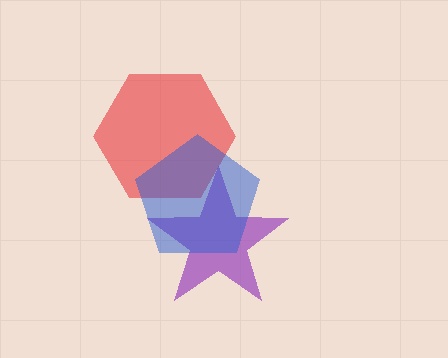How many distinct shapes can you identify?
There are 3 distinct shapes: a red hexagon, a purple star, a blue pentagon.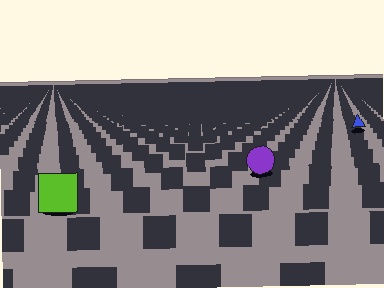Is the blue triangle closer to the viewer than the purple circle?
No. The purple circle is closer — you can tell from the texture gradient: the ground texture is coarser near it.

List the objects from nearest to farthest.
From nearest to farthest: the lime square, the purple circle, the blue triangle.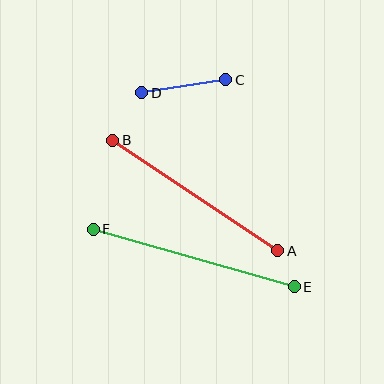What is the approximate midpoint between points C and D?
The midpoint is at approximately (184, 86) pixels.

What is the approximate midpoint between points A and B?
The midpoint is at approximately (195, 195) pixels.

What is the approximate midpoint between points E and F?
The midpoint is at approximately (194, 258) pixels.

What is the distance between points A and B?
The distance is approximately 198 pixels.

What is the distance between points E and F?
The distance is approximately 209 pixels.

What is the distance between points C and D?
The distance is approximately 85 pixels.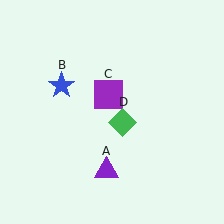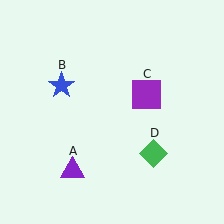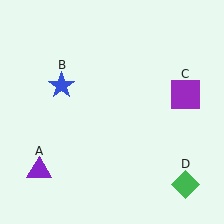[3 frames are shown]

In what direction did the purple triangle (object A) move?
The purple triangle (object A) moved left.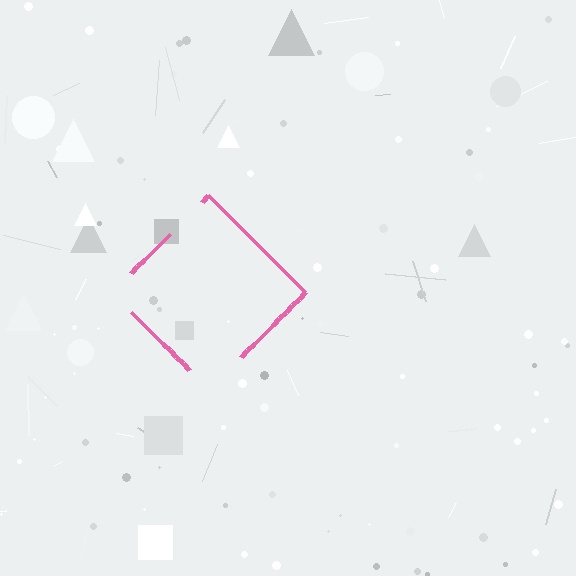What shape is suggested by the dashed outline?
The dashed outline suggests a diamond.